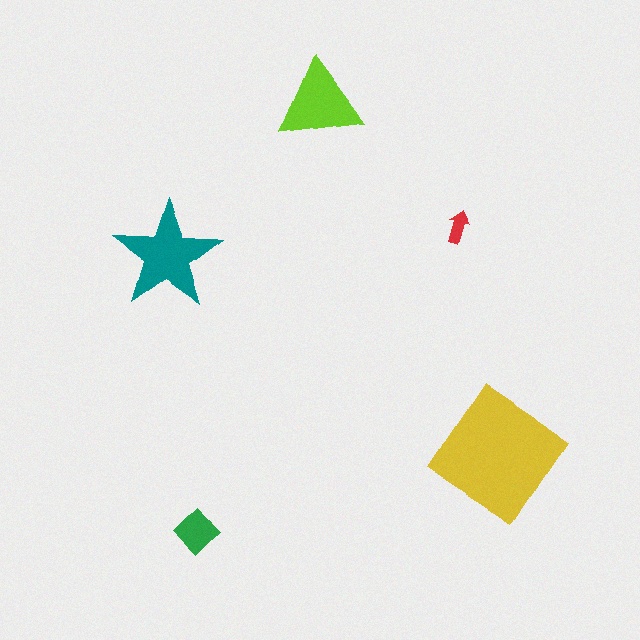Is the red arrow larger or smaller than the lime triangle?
Smaller.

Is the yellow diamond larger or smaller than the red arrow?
Larger.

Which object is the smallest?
The red arrow.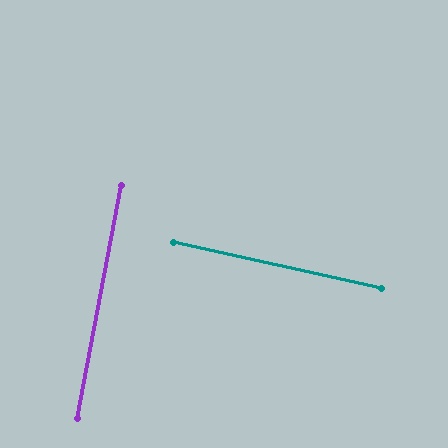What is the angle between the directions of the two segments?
Approximately 88 degrees.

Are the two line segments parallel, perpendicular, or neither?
Perpendicular — they meet at approximately 88°.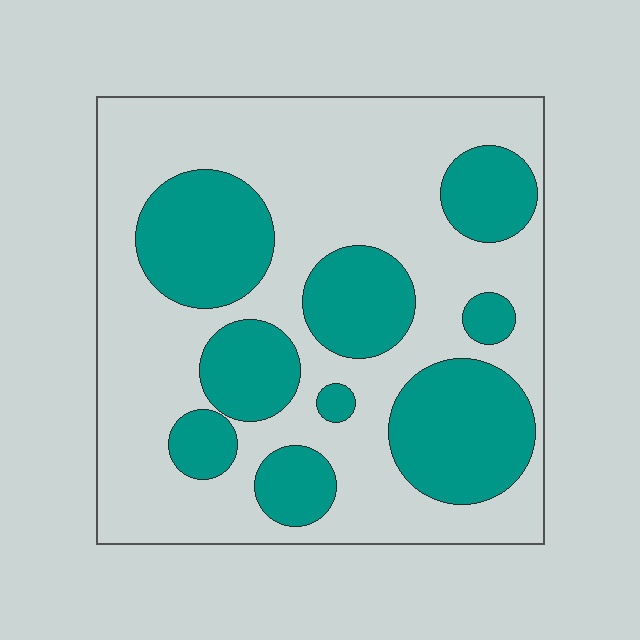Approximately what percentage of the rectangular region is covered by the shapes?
Approximately 35%.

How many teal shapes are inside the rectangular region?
9.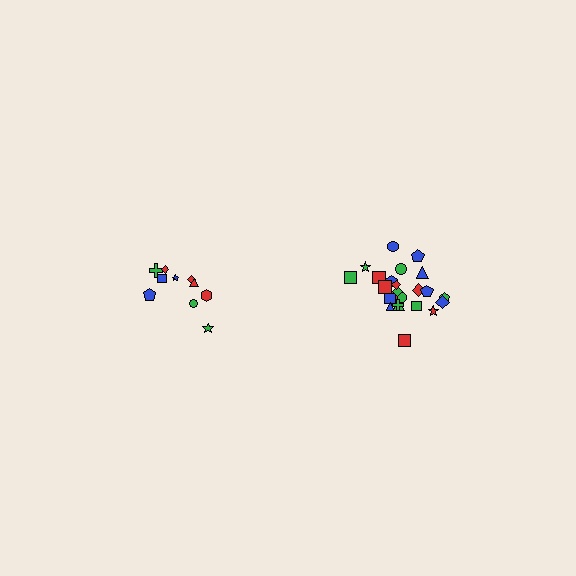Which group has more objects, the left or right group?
The right group.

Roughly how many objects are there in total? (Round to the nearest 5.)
Roughly 35 objects in total.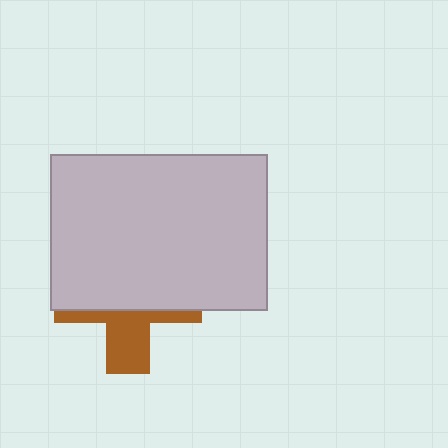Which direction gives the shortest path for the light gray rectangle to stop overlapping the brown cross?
Moving up gives the shortest separation.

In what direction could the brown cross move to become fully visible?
The brown cross could move down. That would shift it out from behind the light gray rectangle entirely.